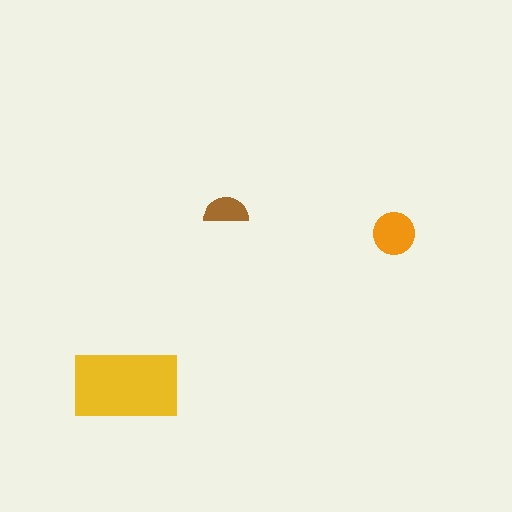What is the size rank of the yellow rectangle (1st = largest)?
1st.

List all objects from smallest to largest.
The brown semicircle, the orange circle, the yellow rectangle.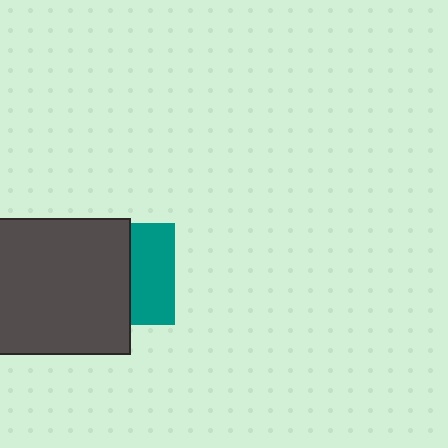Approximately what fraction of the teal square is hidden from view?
Roughly 57% of the teal square is hidden behind the dark gray square.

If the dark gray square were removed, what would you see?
You would see the complete teal square.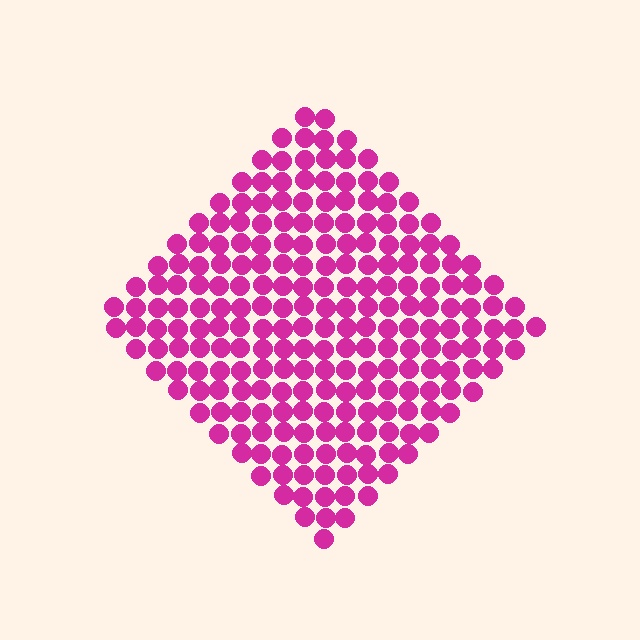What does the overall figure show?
The overall figure shows a diamond.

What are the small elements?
The small elements are circles.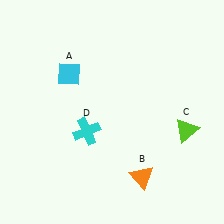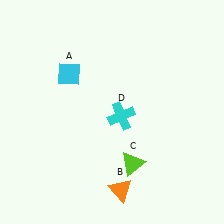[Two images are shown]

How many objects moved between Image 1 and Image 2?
3 objects moved between the two images.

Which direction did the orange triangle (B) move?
The orange triangle (B) moved left.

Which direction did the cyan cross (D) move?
The cyan cross (D) moved right.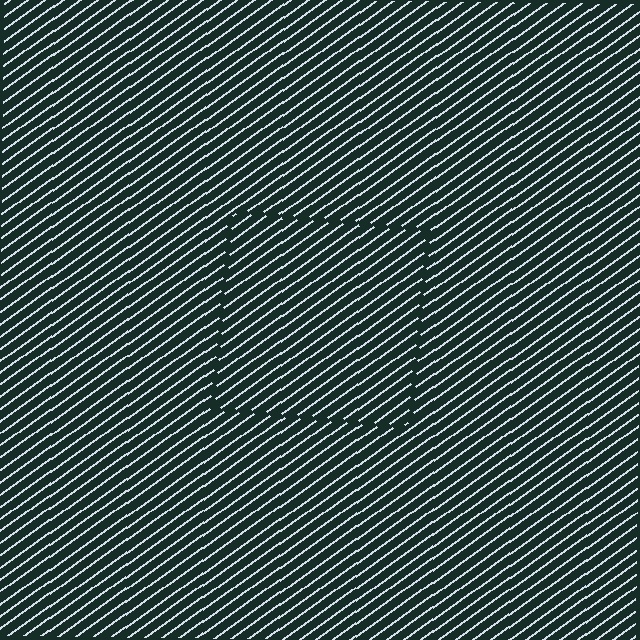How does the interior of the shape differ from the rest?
The interior of the shape contains the same grating, shifted by half a period — the contour is defined by the phase discontinuity where line-ends from the inner and outer gratings abut.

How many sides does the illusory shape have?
4 sides — the line-ends trace a square.